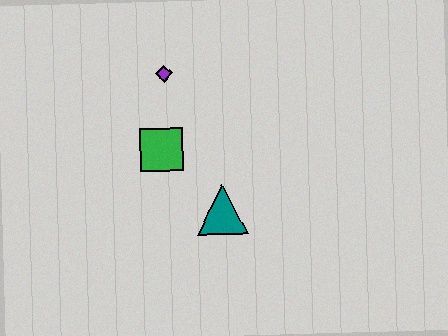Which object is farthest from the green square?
The teal triangle is farthest from the green square.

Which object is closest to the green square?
The purple diamond is closest to the green square.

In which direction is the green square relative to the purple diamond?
The green square is below the purple diamond.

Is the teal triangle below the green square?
Yes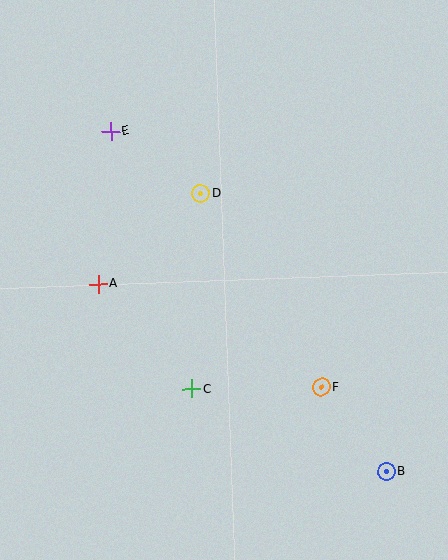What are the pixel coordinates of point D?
Point D is at (200, 193).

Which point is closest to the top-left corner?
Point E is closest to the top-left corner.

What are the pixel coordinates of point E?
Point E is at (111, 131).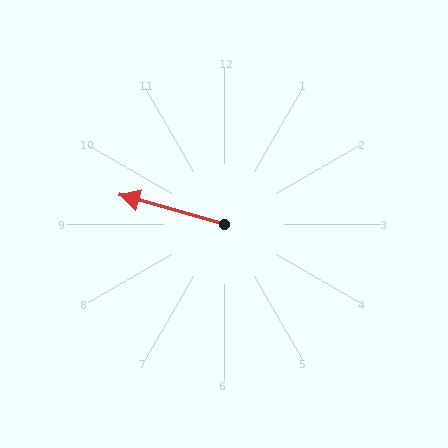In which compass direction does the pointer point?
West.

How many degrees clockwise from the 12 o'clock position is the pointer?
Approximately 286 degrees.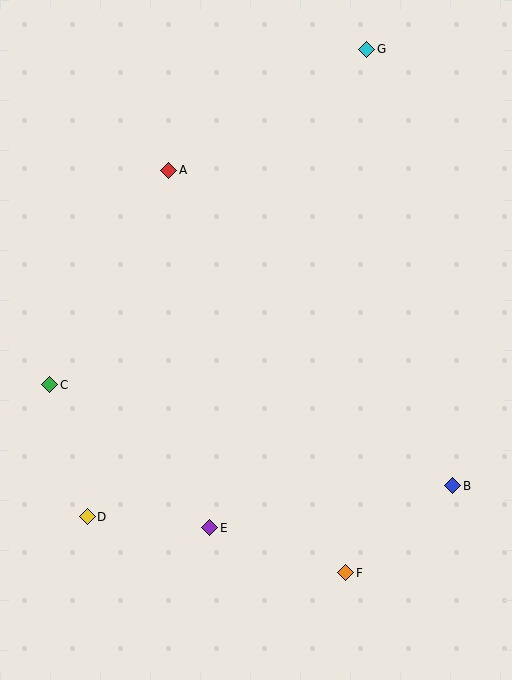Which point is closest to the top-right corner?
Point G is closest to the top-right corner.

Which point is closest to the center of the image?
Point A at (169, 170) is closest to the center.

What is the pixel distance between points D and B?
The distance between D and B is 367 pixels.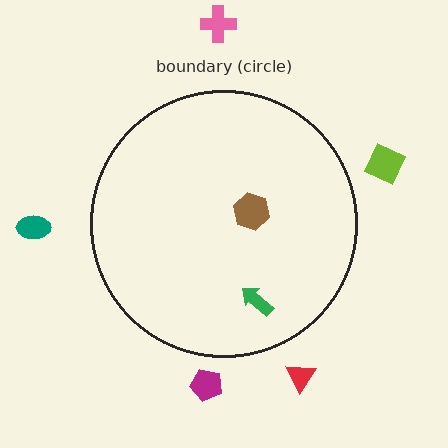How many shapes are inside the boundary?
2 inside, 5 outside.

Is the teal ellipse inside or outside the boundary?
Outside.